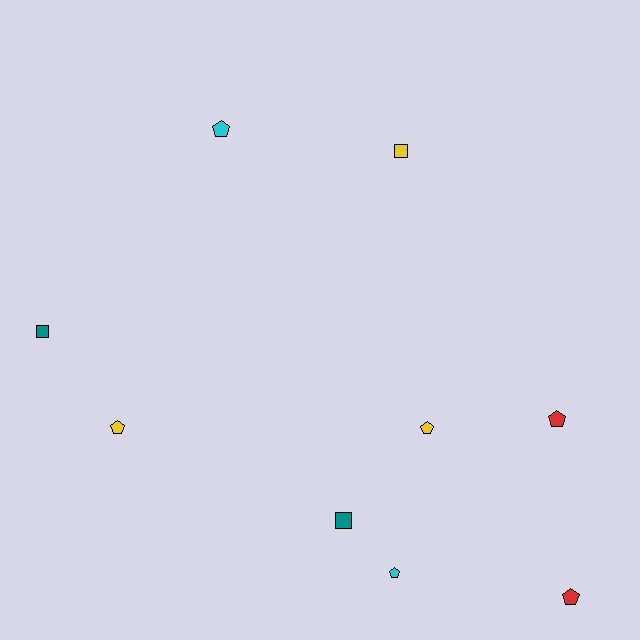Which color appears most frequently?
Yellow, with 3 objects.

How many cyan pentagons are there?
There are 2 cyan pentagons.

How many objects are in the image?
There are 9 objects.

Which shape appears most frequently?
Pentagon, with 6 objects.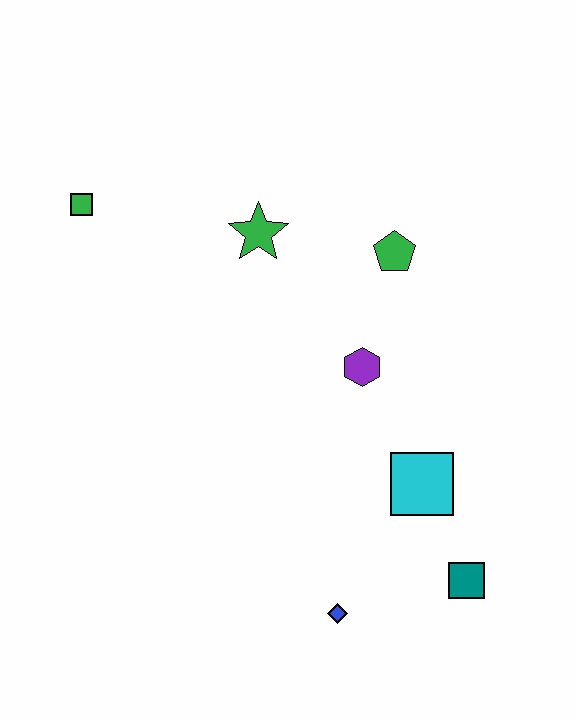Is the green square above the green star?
Yes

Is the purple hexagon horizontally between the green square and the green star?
No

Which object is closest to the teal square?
The cyan square is closest to the teal square.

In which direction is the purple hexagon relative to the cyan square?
The purple hexagon is above the cyan square.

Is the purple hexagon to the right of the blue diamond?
Yes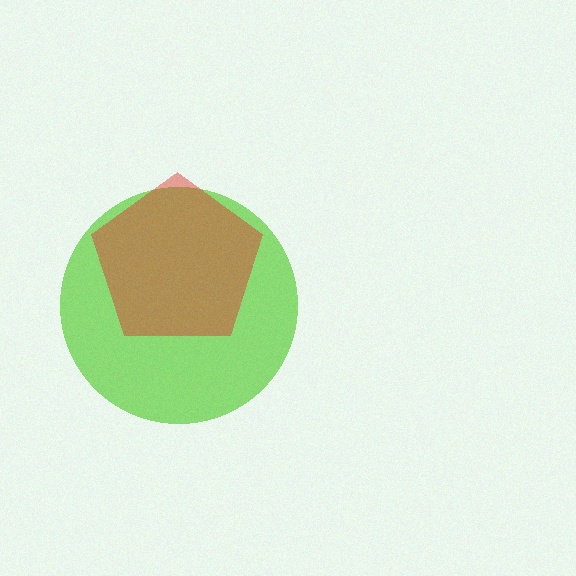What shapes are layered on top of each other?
The layered shapes are: a lime circle, a red pentagon.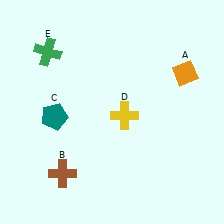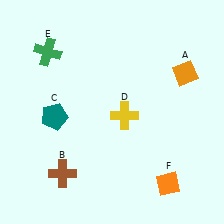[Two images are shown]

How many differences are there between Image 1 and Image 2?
There is 1 difference between the two images.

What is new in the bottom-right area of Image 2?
An orange diamond (F) was added in the bottom-right area of Image 2.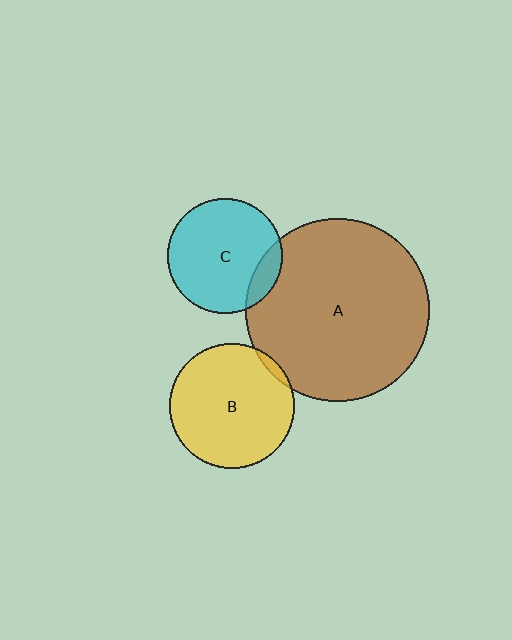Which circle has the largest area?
Circle A (brown).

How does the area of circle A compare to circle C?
Approximately 2.5 times.